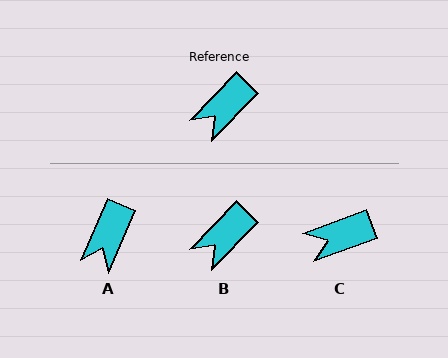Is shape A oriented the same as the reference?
No, it is off by about 21 degrees.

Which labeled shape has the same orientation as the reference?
B.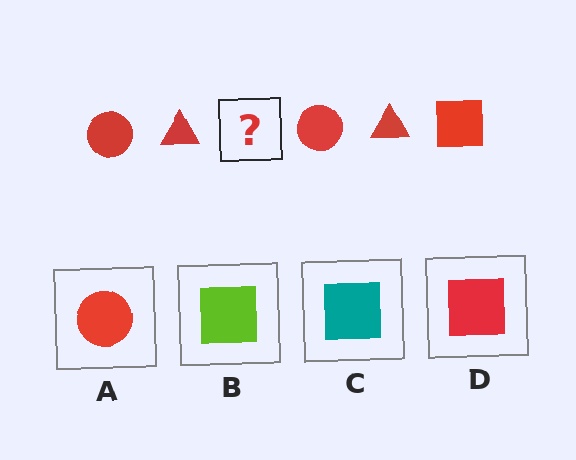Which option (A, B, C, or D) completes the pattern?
D.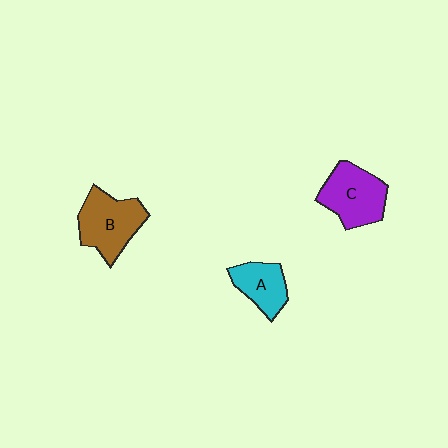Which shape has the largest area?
Shape B (brown).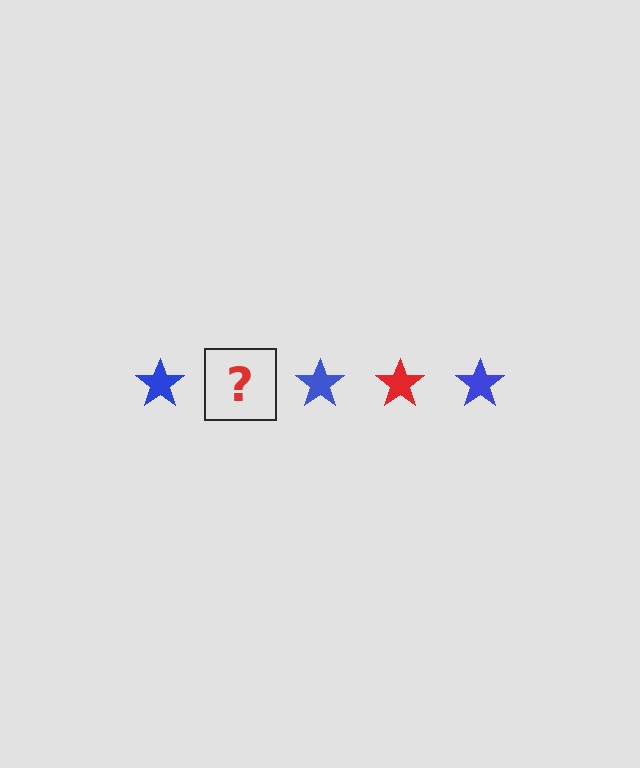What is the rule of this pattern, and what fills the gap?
The rule is that the pattern cycles through blue, red stars. The gap should be filled with a red star.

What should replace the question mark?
The question mark should be replaced with a red star.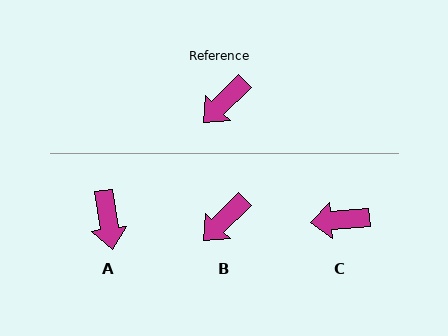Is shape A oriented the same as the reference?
No, it is off by about 53 degrees.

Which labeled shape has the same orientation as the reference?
B.